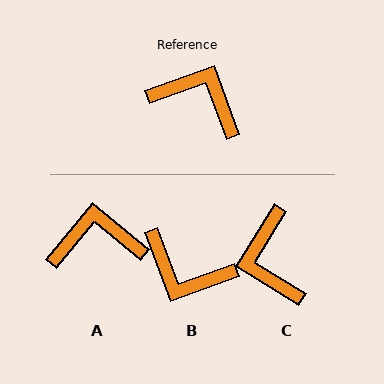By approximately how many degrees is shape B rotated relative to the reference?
Approximately 180 degrees clockwise.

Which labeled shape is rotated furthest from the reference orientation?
B, about 180 degrees away.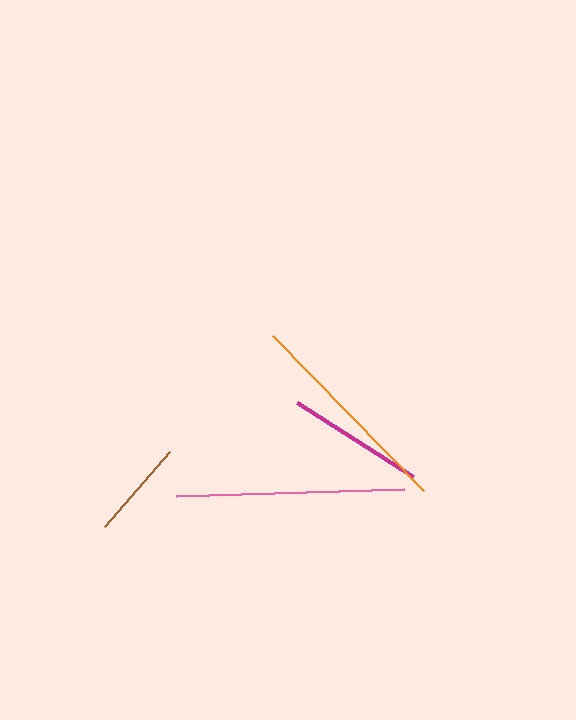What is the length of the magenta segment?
The magenta segment is approximately 138 pixels long.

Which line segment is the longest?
The pink line is the longest at approximately 228 pixels.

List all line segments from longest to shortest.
From longest to shortest: pink, orange, magenta, brown.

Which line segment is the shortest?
The brown line is the shortest at approximately 100 pixels.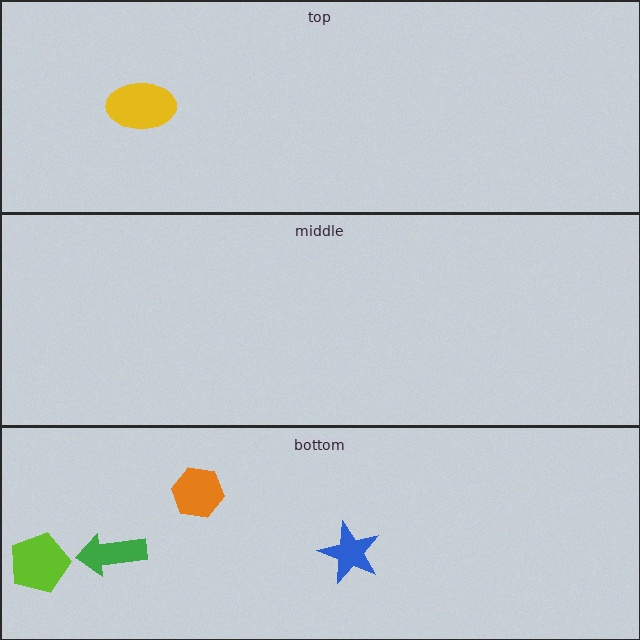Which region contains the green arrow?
The bottom region.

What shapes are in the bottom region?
The lime pentagon, the green arrow, the orange hexagon, the blue star.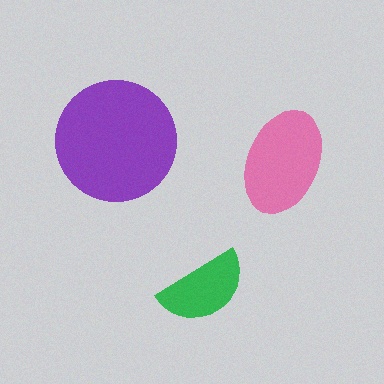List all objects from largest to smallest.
The purple circle, the pink ellipse, the green semicircle.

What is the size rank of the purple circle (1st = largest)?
1st.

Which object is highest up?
The purple circle is topmost.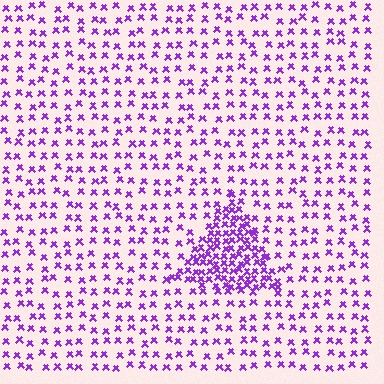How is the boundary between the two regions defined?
The boundary is defined by a change in element density (approximately 2.6x ratio). All elements are the same color, size, and shape.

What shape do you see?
I see a triangle.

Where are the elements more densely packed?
The elements are more densely packed inside the triangle boundary.